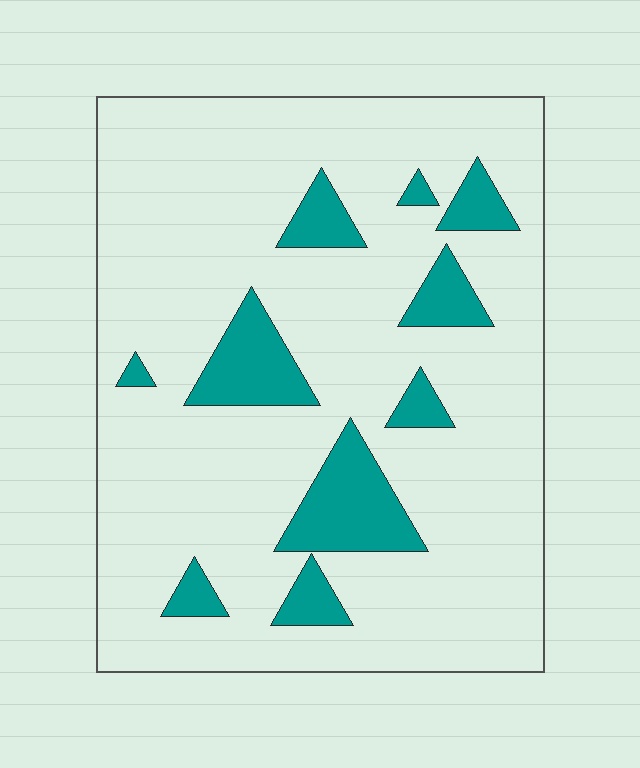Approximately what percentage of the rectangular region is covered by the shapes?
Approximately 15%.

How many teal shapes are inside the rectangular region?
10.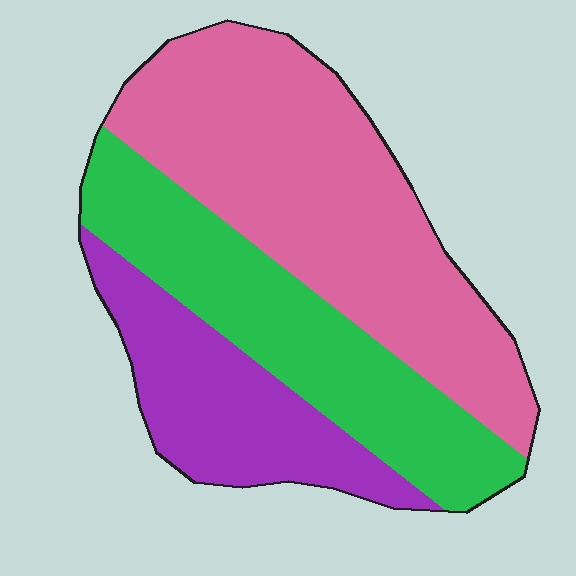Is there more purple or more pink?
Pink.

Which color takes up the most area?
Pink, at roughly 45%.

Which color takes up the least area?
Purple, at roughly 20%.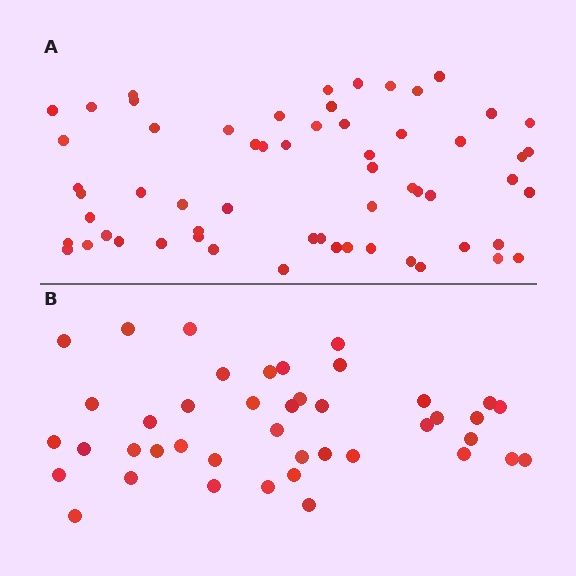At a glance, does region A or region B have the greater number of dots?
Region A (the top region) has more dots.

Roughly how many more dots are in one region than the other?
Region A has approximately 20 more dots than region B.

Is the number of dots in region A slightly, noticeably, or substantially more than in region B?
Region A has noticeably more, but not dramatically so. The ratio is roughly 1.4 to 1.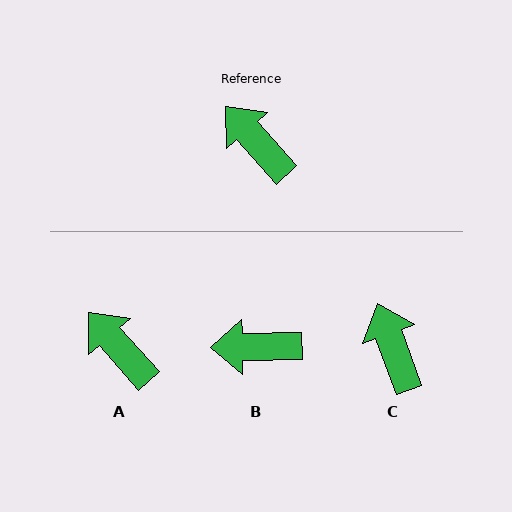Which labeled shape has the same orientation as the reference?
A.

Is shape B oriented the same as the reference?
No, it is off by about 49 degrees.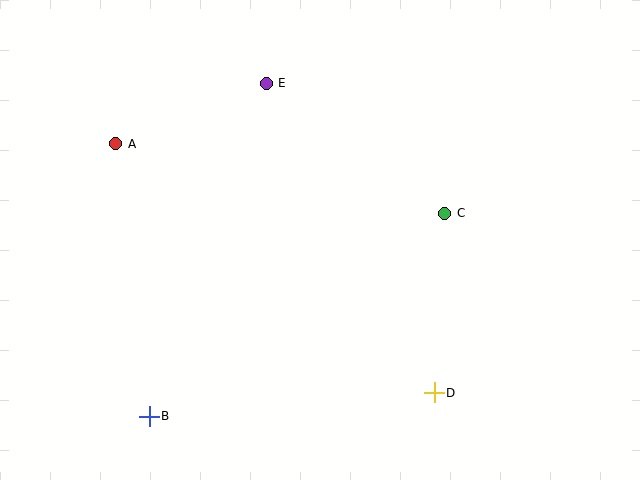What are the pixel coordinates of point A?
Point A is at (116, 144).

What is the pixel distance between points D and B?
The distance between D and B is 286 pixels.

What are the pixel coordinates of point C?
Point C is at (445, 213).